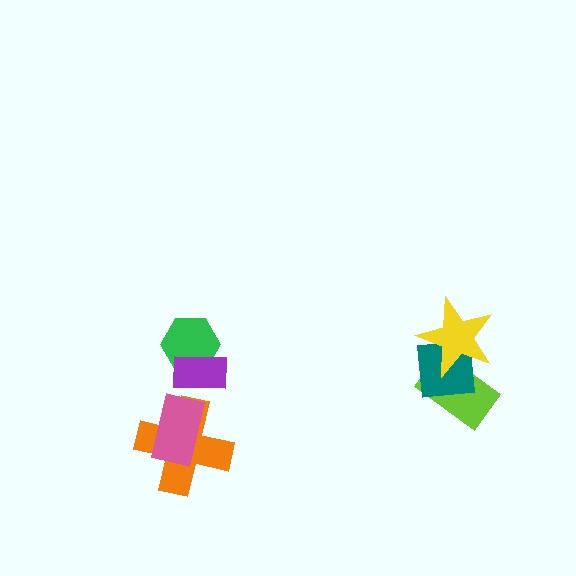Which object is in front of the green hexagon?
The purple rectangle is in front of the green hexagon.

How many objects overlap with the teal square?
2 objects overlap with the teal square.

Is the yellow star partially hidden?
No, no other shape covers it.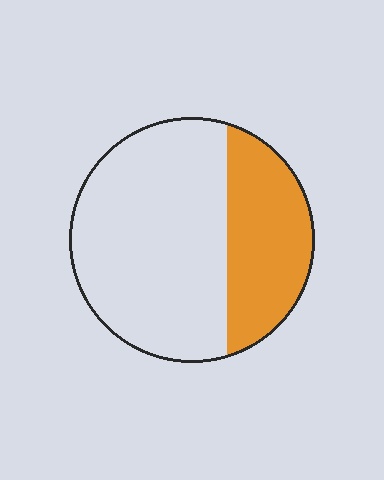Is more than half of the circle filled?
No.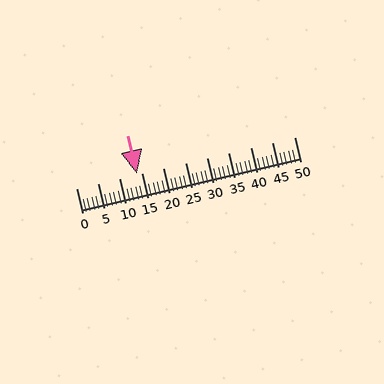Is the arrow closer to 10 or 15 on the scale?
The arrow is closer to 15.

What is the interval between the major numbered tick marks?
The major tick marks are spaced 5 units apart.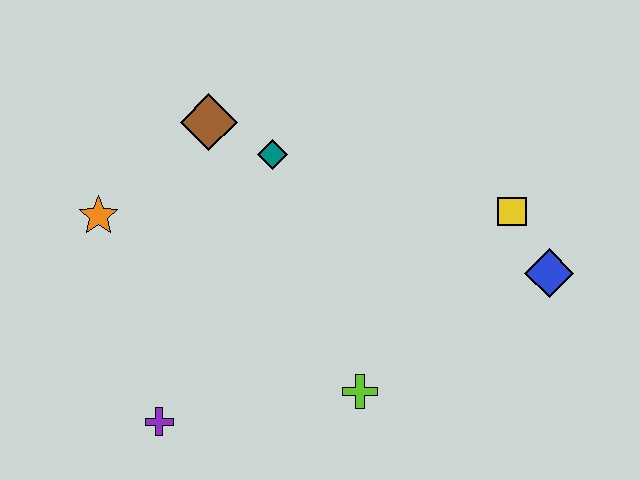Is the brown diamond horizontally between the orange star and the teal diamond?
Yes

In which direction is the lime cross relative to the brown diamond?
The lime cross is below the brown diamond.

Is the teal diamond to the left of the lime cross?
Yes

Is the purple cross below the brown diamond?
Yes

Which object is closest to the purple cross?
The lime cross is closest to the purple cross.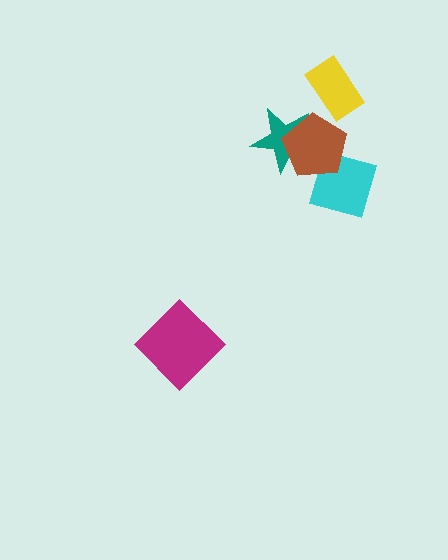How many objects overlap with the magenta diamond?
0 objects overlap with the magenta diamond.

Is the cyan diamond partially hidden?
Yes, it is partially covered by another shape.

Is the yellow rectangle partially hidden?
No, no other shape covers it.